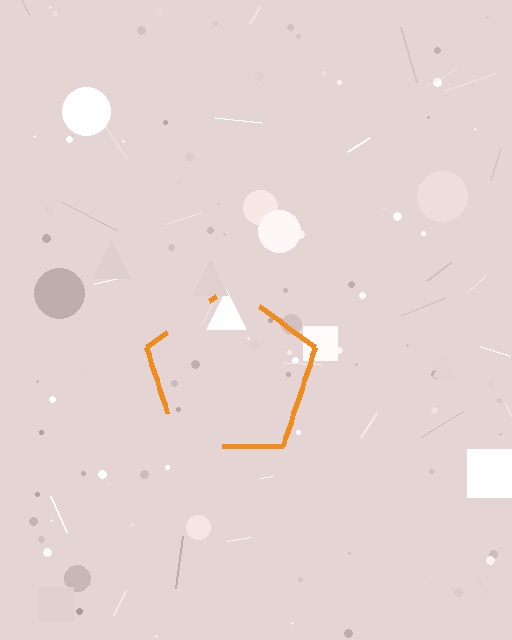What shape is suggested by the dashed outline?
The dashed outline suggests a pentagon.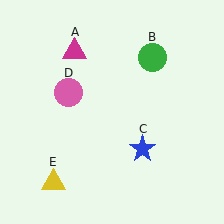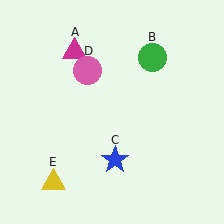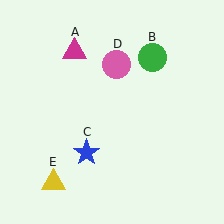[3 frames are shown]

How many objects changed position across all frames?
2 objects changed position: blue star (object C), pink circle (object D).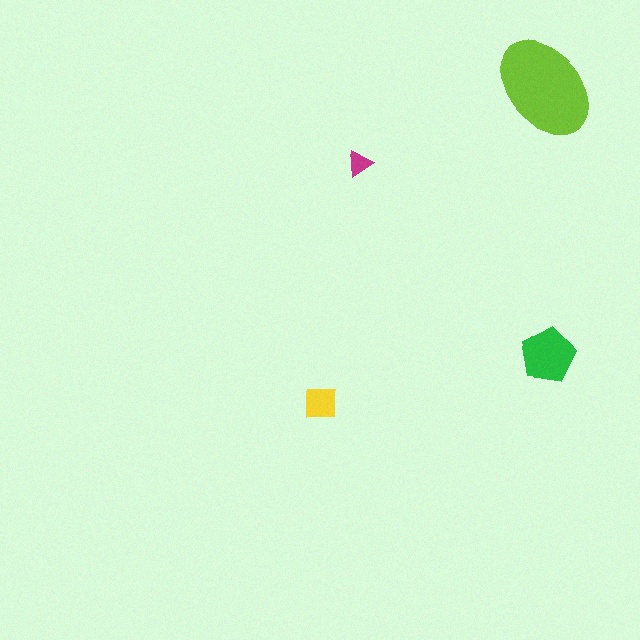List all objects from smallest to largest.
The magenta triangle, the yellow square, the green pentagon, the lime ellipse.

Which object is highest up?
The lime ellipse is topmost.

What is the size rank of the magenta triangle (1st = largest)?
4th.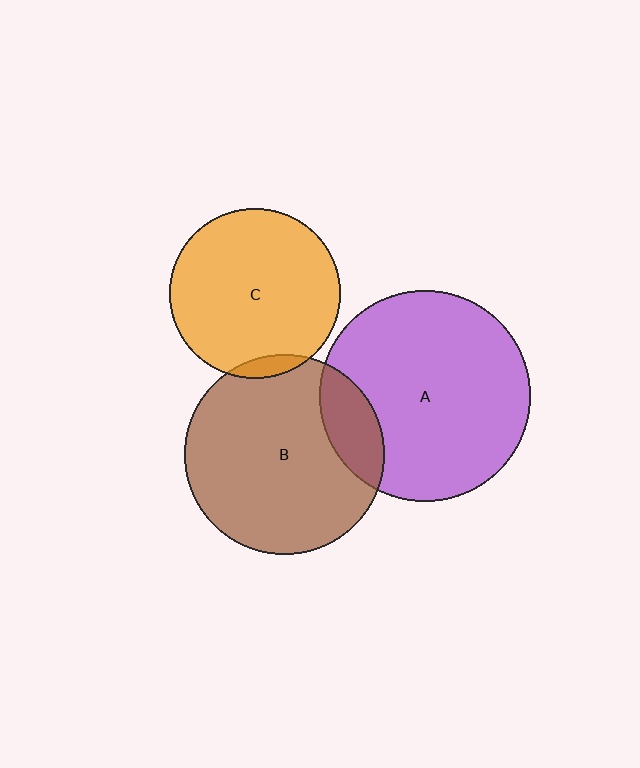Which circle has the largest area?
Circle A (purple).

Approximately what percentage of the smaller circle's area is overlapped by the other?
Approximately 15%.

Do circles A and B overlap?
Yes.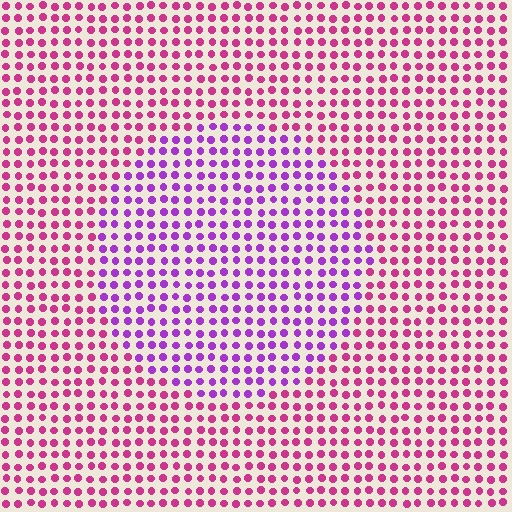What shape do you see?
I see a circle.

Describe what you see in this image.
The image is filled with small magenta elements in a uniform arrangement. A circle-shaped region is visible where the elements are tinted to a slightly different hue, forming a subtle color boundary.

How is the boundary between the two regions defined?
The boundary is defined purely by a slight shift in hue (about 40 degrees). Spacing, size, and orientation are identical on both sides.